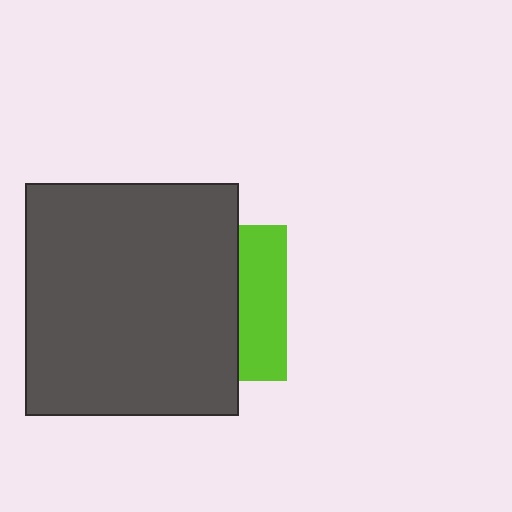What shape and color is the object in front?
The object in front is a dark gray rectangle.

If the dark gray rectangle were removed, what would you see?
You would see the complete lime square.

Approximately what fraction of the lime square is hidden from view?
Roughly 69% of the lime square is hidden behind the dark gray rectangle.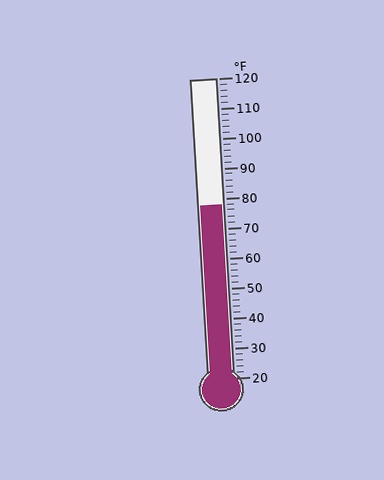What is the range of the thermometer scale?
The thermometer scale ranges from 20°F to 120°F.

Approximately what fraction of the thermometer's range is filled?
The thermometer is filled to approximately 60% of its range.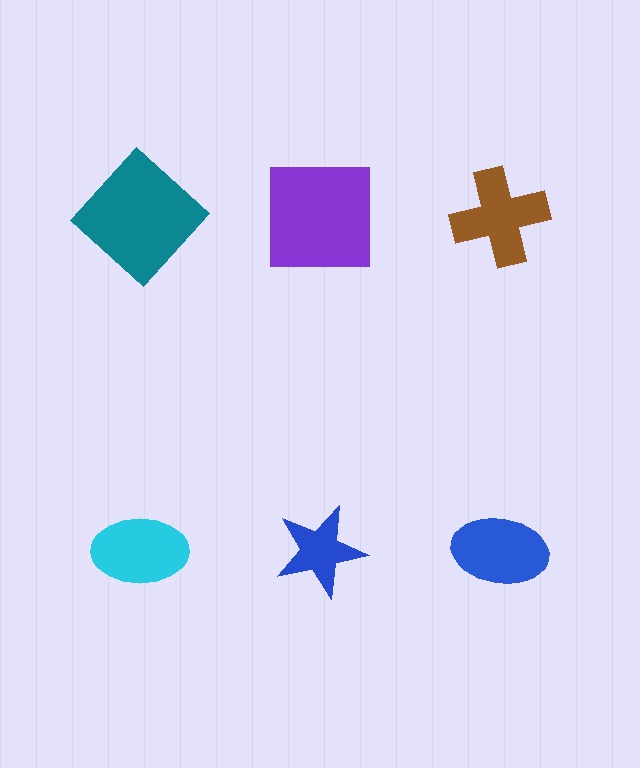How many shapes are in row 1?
3 shapes.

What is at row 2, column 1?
A cyan ellipse.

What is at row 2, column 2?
A blue star.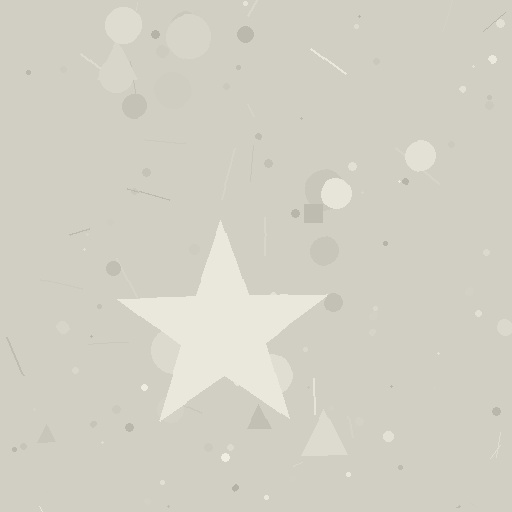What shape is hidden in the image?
A star is hidden in the image.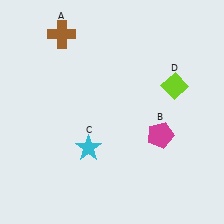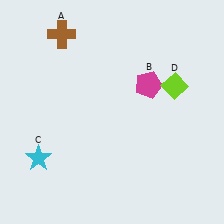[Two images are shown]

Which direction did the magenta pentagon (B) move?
The magenta pentagon (B) moved up.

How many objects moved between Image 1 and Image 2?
2 objects moved between the two images.